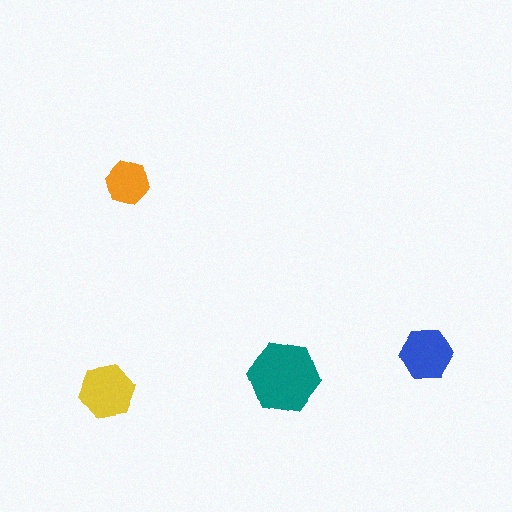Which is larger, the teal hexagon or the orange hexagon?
The teal one.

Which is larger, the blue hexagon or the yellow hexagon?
The yellow one.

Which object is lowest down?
The yellow hexagon is bottommost.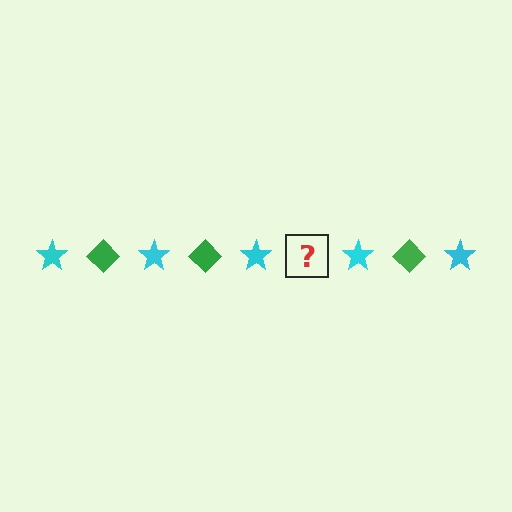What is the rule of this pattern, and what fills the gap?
The rule is that the pattern alternates between cyan star and green diamond. The gap should be filled with a green diamond.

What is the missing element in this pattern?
The missing element is a green diamond.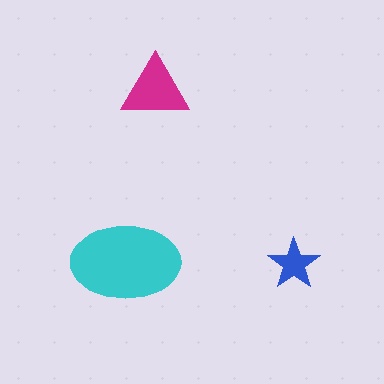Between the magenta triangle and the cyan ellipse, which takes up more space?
The cyan ellipse.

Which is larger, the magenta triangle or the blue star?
The magenta triangle.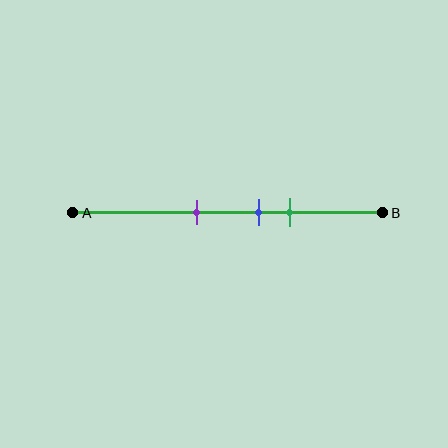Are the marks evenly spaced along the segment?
Yes, the marks are approximately evenly spaced.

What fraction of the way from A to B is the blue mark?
The blue mark is approximately 60% (0.6) of the way from A to B.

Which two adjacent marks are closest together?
The blue and green marks are the closest adjacent pair.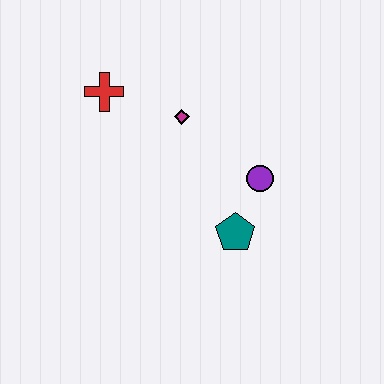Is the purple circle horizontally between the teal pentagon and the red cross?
No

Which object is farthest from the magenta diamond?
The teal pentagon is farthest from the magenta diamond.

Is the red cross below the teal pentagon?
No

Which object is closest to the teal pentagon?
The purple circle is closest to the teal pentagon.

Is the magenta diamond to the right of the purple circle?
No